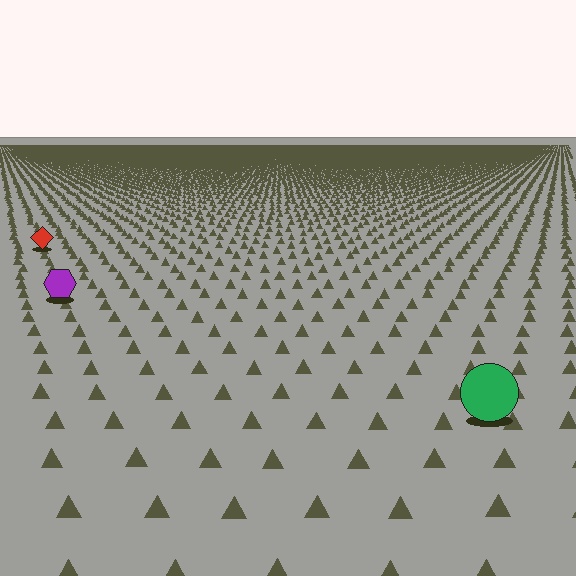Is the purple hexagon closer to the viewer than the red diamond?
Yes. The purple hexagon is closer — you can tell from the texture gradient: the ground texture is coarser near it.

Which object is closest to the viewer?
The green circle is closest. The texture marks near it are larger and more spread out.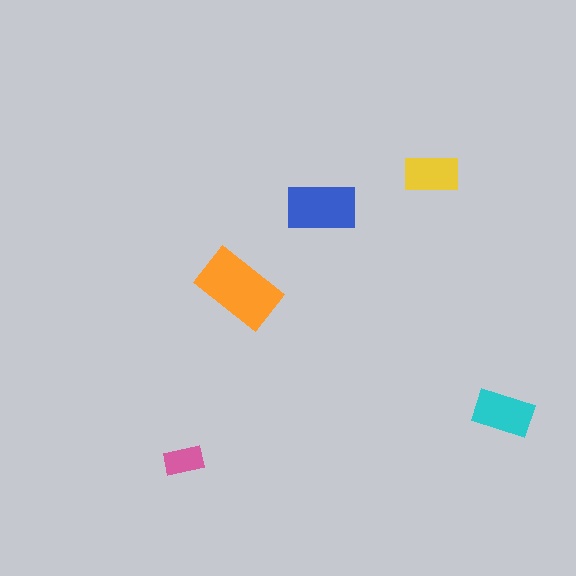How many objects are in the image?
There are 5 objects in the image.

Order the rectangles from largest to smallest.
the orange one, the blue one, the cyan one, the yellow one, the pink one.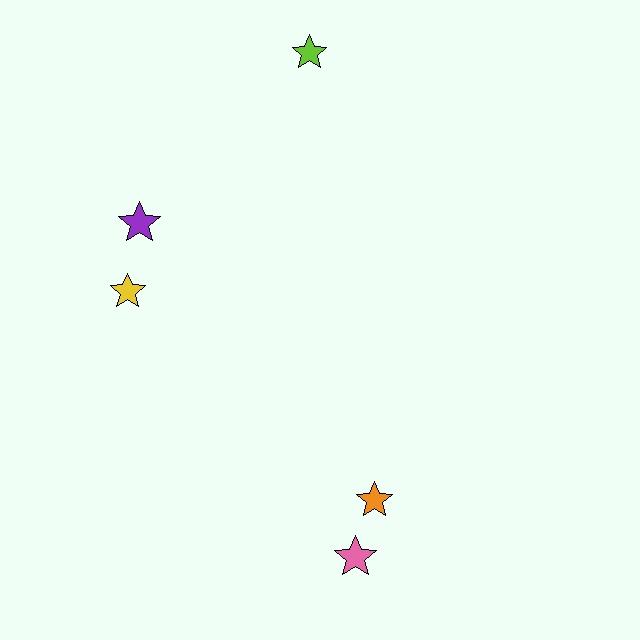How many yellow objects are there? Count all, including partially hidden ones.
There is 1 yellow object.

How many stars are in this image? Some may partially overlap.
There are 5 stars.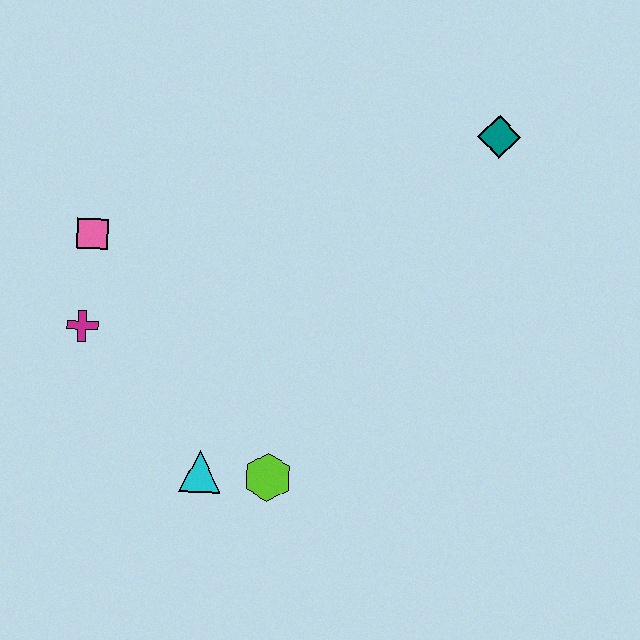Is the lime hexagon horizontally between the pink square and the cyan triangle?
No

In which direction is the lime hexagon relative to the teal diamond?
The lime hexagon is below the teal diamond.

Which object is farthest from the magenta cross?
The teal diamond is farthest from the magenta cross.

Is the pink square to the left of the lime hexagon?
Yes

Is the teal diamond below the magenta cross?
No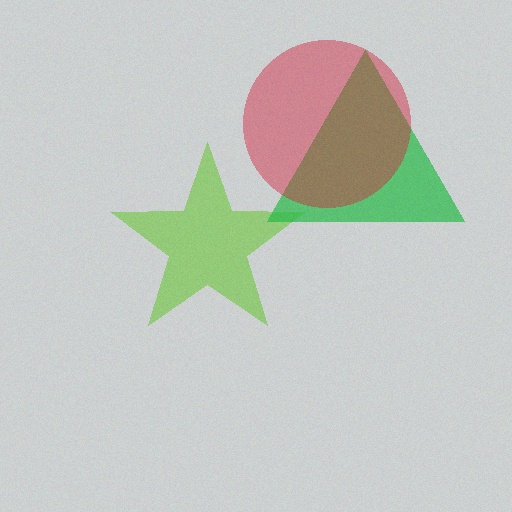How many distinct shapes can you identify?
There are 3 distinct shapes: a lime star, a green triangle, a red circle.